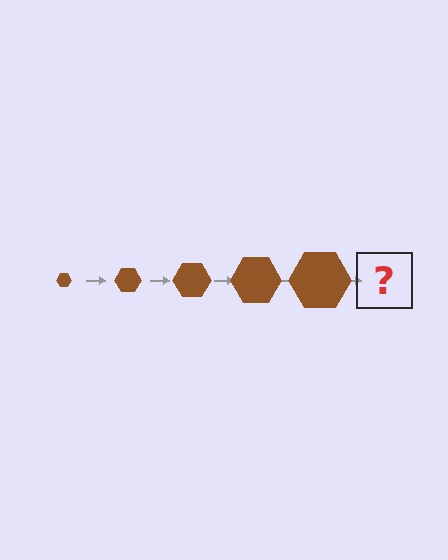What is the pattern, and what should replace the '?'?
The pattern is that the hexagon gets progressively larger each step. The '?' should be a brown hexagon, larger than the previous one.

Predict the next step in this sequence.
The next step is a brown hexagon, larger than the previous one.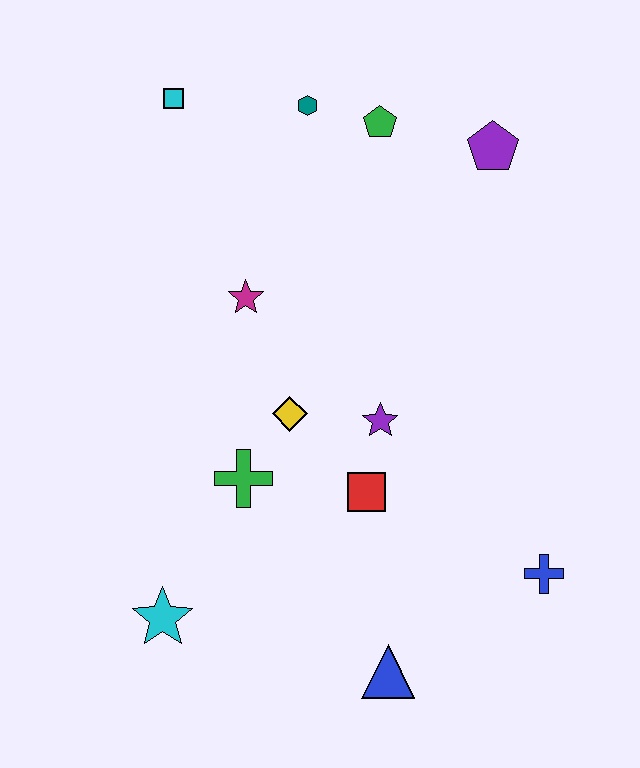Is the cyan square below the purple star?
No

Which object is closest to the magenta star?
The yellow diamond is closest to the magenta star.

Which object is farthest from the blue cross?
The cyan square is farthest from the blue cross.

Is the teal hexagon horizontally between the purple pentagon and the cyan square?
Yes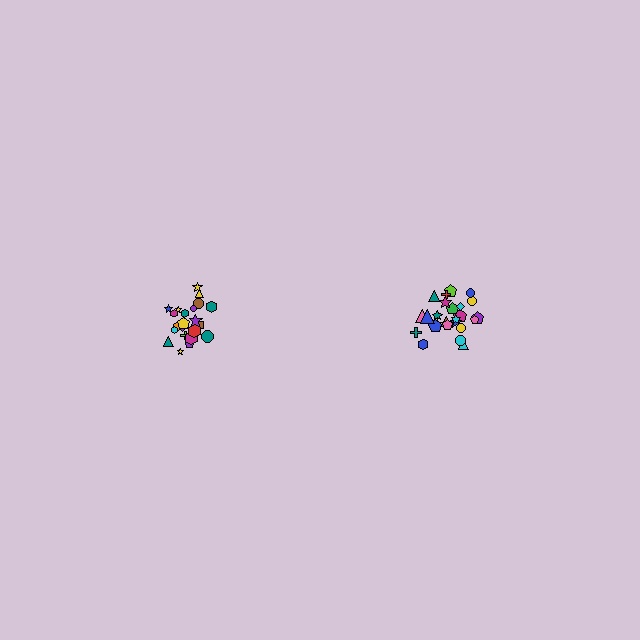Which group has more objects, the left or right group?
The right group.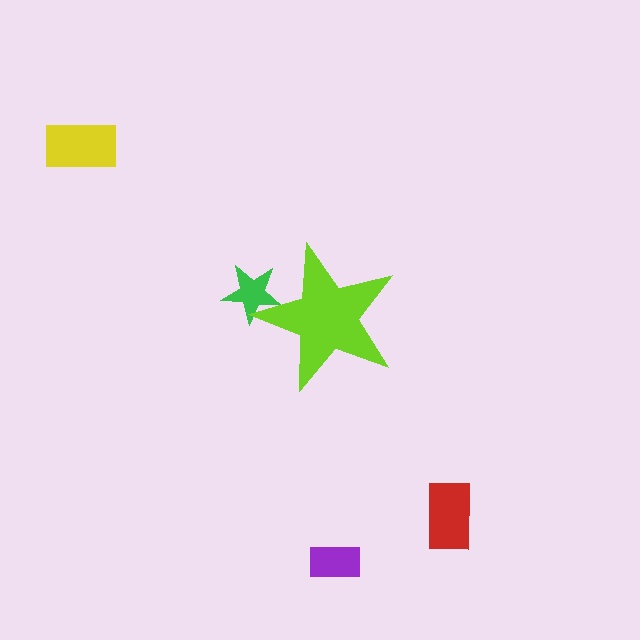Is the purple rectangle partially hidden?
No, the purple rectangle is fully visible.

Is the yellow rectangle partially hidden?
No, the yellow rectangle is fully visible.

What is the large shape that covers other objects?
A lime star.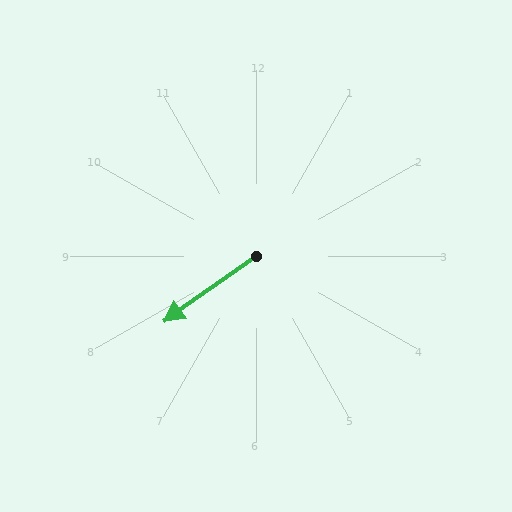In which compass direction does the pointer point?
Southwest.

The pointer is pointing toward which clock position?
Roughly 8 o'clock.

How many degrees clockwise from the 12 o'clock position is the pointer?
Approximately 235 degrees.